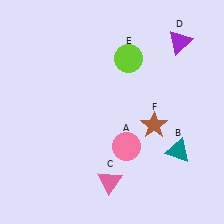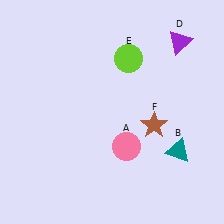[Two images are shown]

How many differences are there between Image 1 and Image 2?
There is 1 difference between the two images.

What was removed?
The pink triangle (C) was removed in Image 2.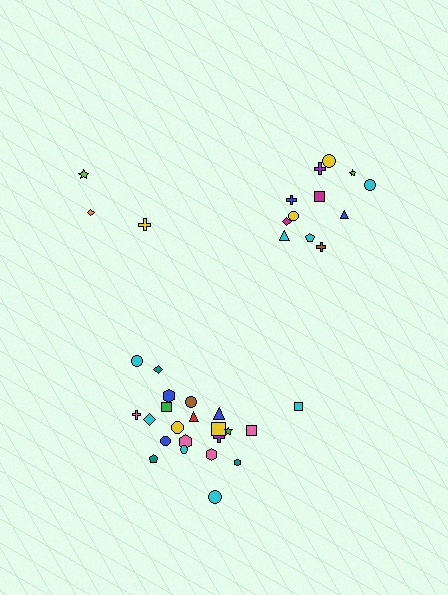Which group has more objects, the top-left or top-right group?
The top-right group.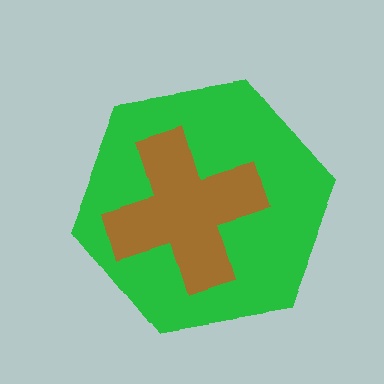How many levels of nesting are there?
2.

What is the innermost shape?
The brown cross.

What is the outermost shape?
The green hexagon.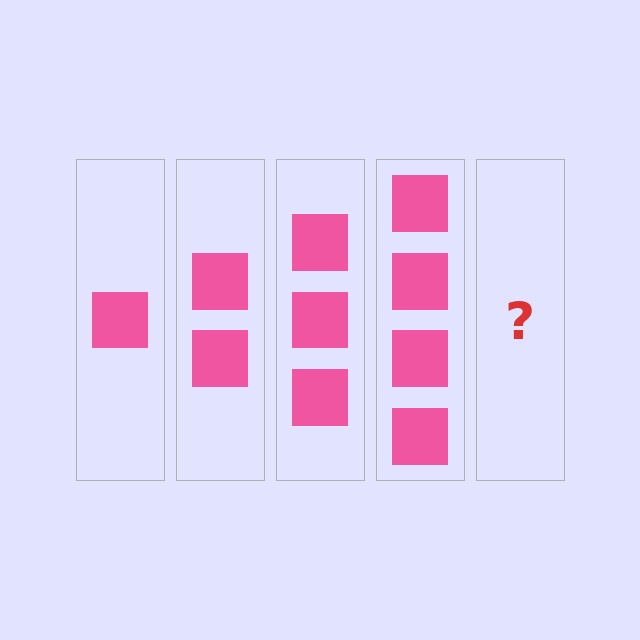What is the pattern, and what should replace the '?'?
The pattern is that each step adds one more square. The '?' should be 5 squares.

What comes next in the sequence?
The next element should be 5 squares.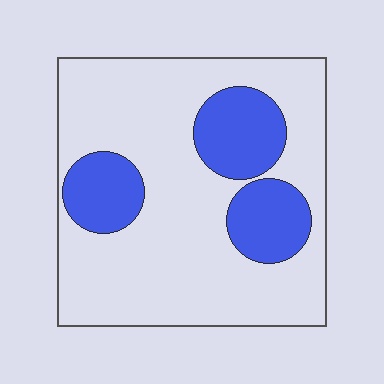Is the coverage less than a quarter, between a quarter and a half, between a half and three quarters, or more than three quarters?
Less than a quarter.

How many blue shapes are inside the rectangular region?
3.